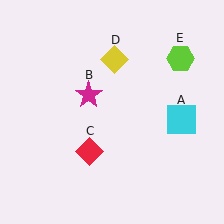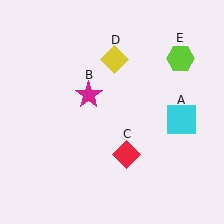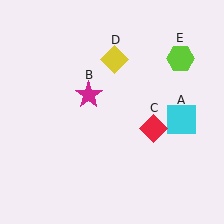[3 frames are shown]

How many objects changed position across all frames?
1 object changed position: red diamond (object C).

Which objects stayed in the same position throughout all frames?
Cyan square (object A) and magenta star (object B) and yellow diamond (object D) and lime hexagon (object E) remained stationary.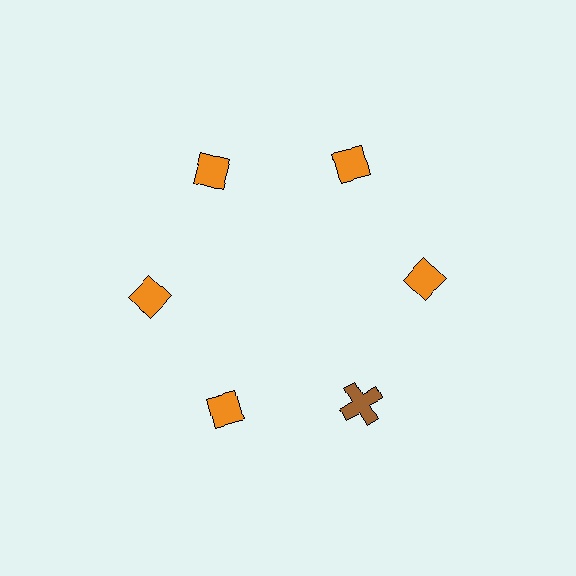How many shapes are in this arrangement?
There are 6 shapes arranged in a ring pattern.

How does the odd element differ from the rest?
It differs in both color (brown instead of orange) and shape (cross instead of diamond).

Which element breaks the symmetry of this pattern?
The brown cross at roughly the 5 o'clock position breaks the symmetry. All other shapes are orange diamonds.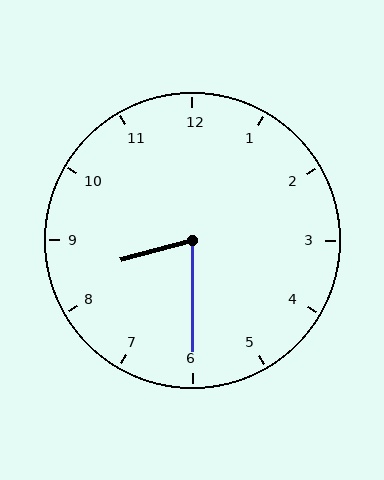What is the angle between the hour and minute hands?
Approximately 75 degrees.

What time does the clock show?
8:30.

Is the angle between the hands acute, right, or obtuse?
It is acute.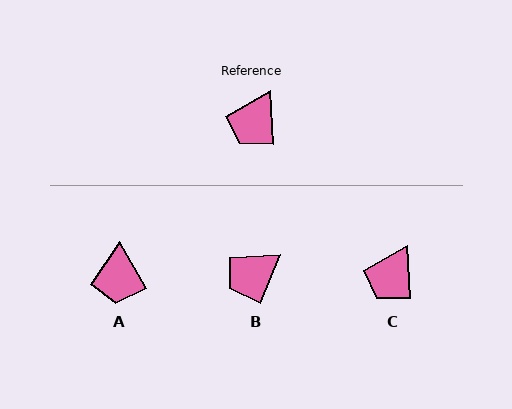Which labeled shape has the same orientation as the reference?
C.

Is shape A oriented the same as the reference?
No, it is off by about 26 degrees.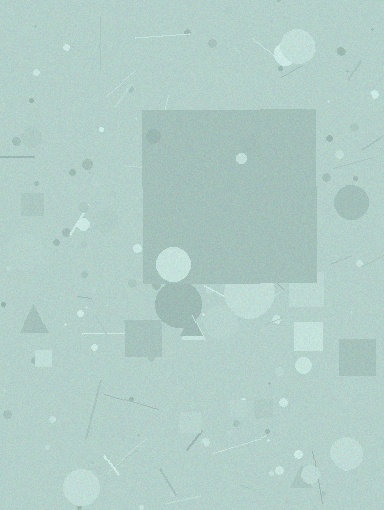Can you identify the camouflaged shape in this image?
The camouflaged shape is a square.